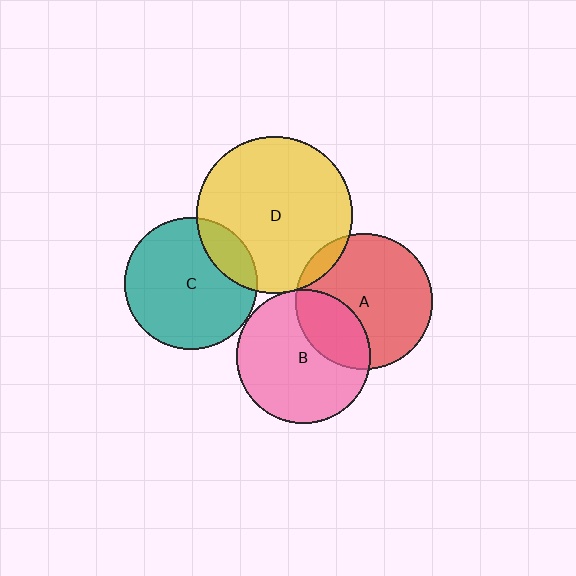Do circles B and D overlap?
Yes.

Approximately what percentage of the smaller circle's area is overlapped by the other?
Approximately 5%.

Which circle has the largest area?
Circle D (yellow).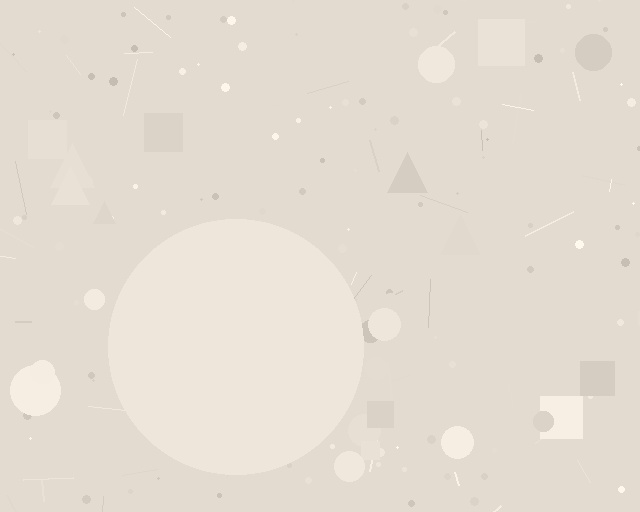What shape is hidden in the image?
A circle is hidden in the image.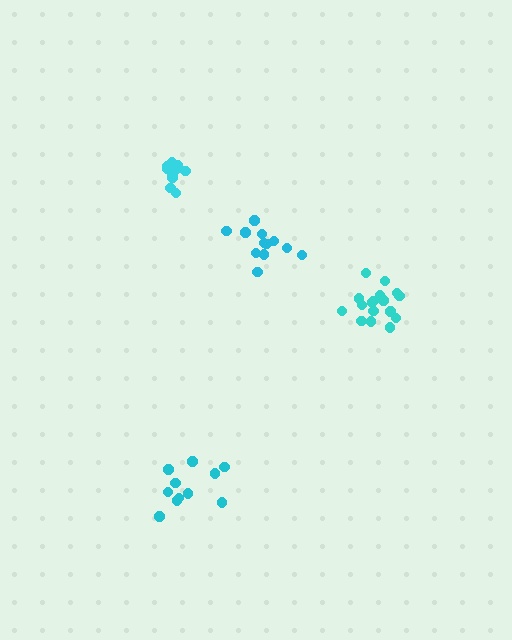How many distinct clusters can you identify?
There are 4 distinct clusters.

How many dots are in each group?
Group 1: 17 dots, Group 2: 11 dots, Group 3: 11 dots, Group 4: 12 dots (51 total).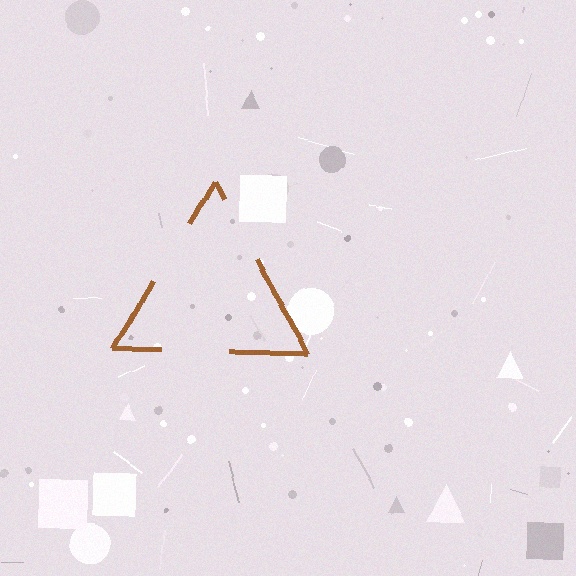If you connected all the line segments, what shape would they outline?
They would outline a triangle.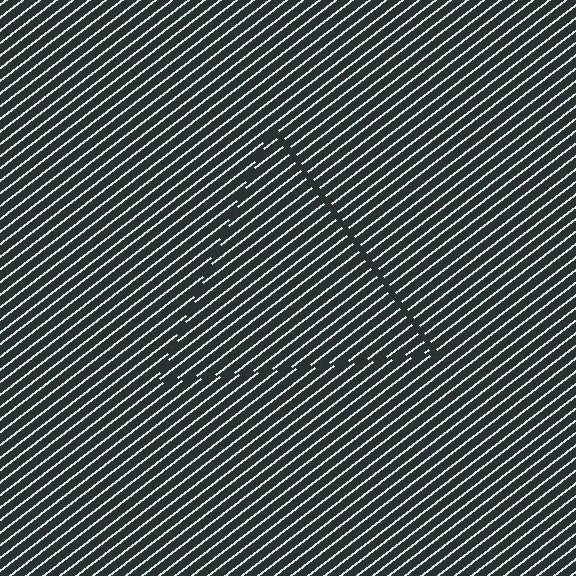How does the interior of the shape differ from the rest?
The interior of the shape contains the same grating, shifted by half a period — the contour is defined by the phase discontinuity where line-ends from the inner and outer gratings abut.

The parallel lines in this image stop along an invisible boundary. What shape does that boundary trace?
An illusory triangle. The interior of the shape contains the same grating, shifted by half a period — the contour is defined by the phase discontinuity where line-ends from the inner and outer gratings abut.